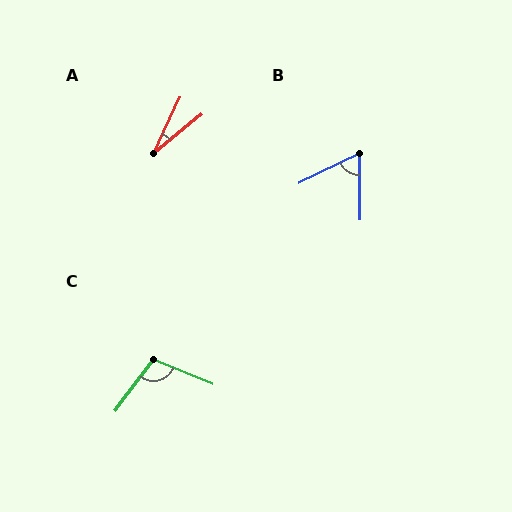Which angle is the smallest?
A, at approximately 25 degrees.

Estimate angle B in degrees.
Approximately 64 degrees.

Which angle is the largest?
C, at approximately 105 degrees.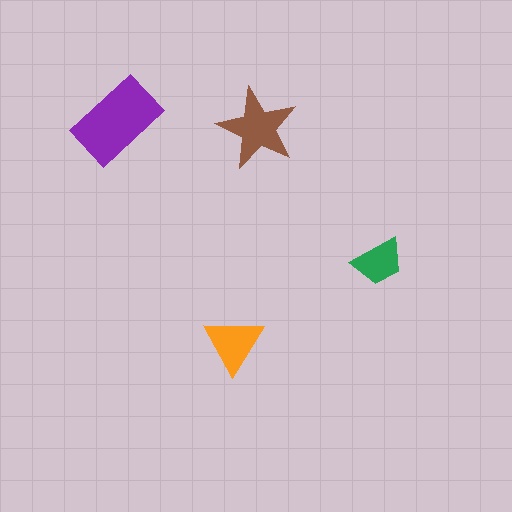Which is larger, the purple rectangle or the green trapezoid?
The purple rectangle.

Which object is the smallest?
The green trapezoid.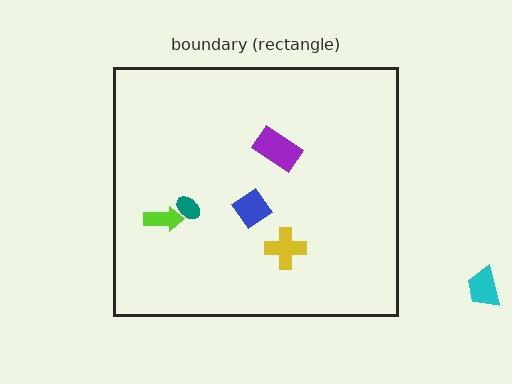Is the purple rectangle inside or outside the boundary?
Inside.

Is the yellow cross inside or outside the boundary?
Inside.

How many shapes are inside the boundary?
5 inside, 1 outside.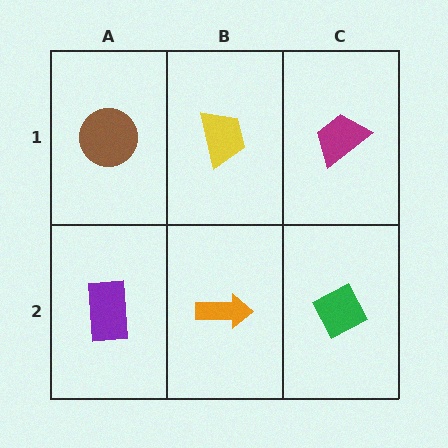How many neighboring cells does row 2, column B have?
3.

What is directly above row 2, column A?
A brown circle.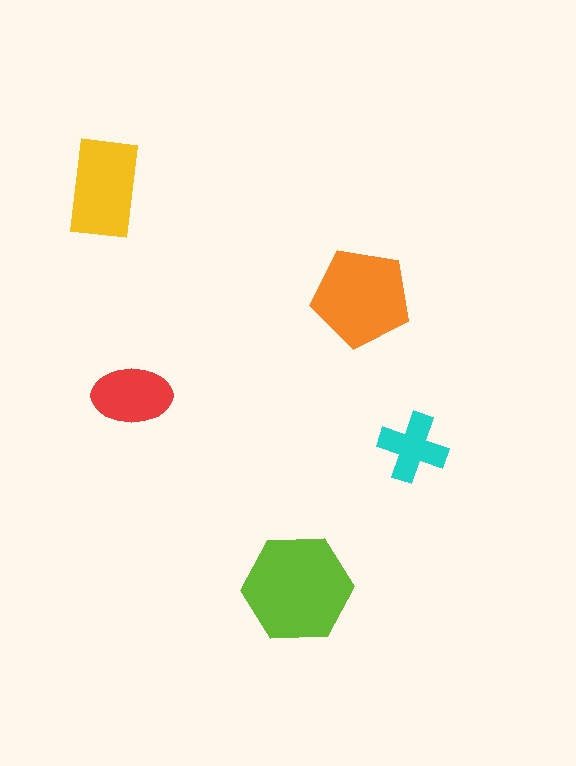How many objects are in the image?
There are 5 objects in the image.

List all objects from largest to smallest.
The lime hexagon, the orange pentagon, the yellow rectangle, the red ellipse, the cyan cross.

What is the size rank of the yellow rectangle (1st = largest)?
3rd.